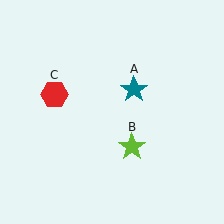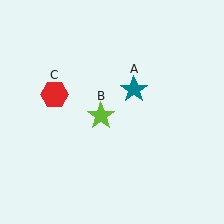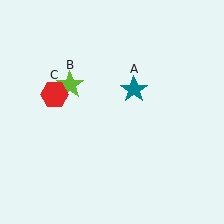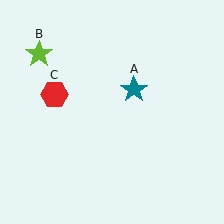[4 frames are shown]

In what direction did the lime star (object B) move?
The lime star (object B) moved up and to the left.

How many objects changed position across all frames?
1 object changed position: lime star (object B).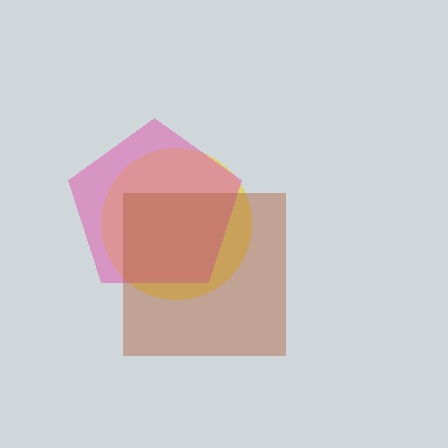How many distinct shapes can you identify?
There are 3 distinct shapes: a yellow circle, a pink pentagon, a brown square.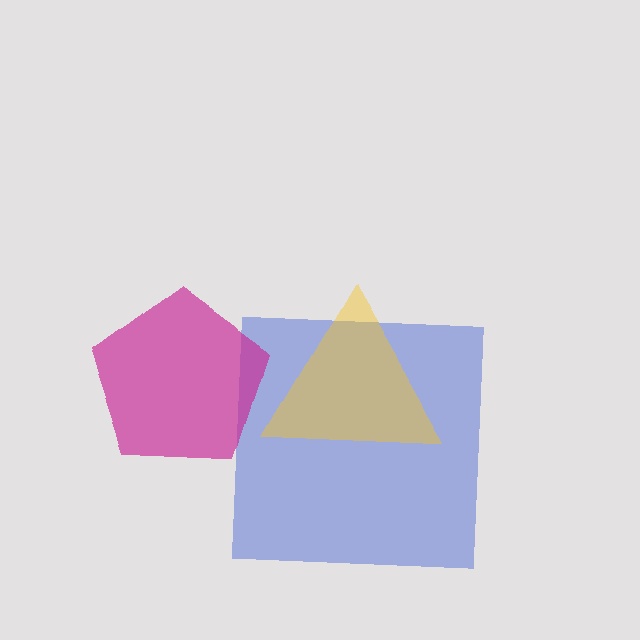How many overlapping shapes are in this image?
There are 3 overlapping shapes in the image.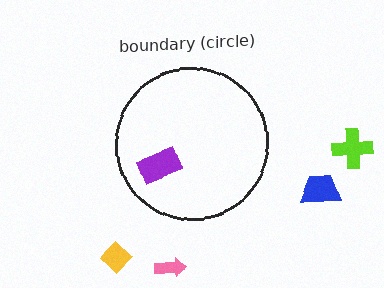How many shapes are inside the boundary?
1 inside, 4 outside.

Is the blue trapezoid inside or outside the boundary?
Outside.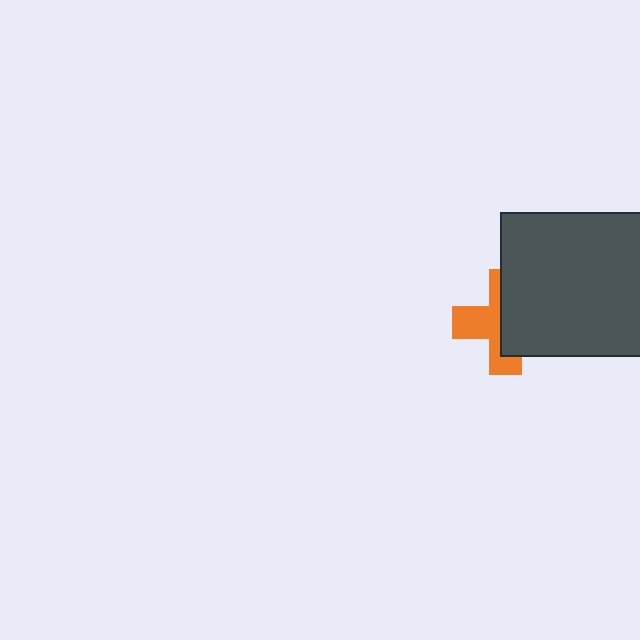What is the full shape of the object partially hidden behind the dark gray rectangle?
The partially hidden object is an orange cross.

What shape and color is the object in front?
The object in front is a dark gray rectangle.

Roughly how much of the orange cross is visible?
About half of it is visible (roughly 47%).